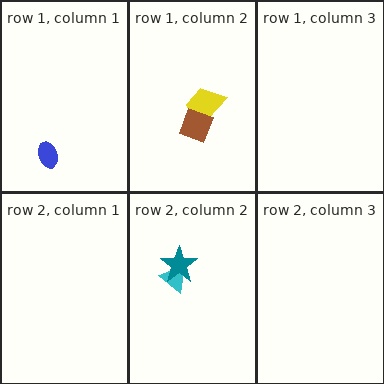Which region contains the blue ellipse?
The row 1, column 1 region.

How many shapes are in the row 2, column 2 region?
2.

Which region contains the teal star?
The row 2, column 2 region.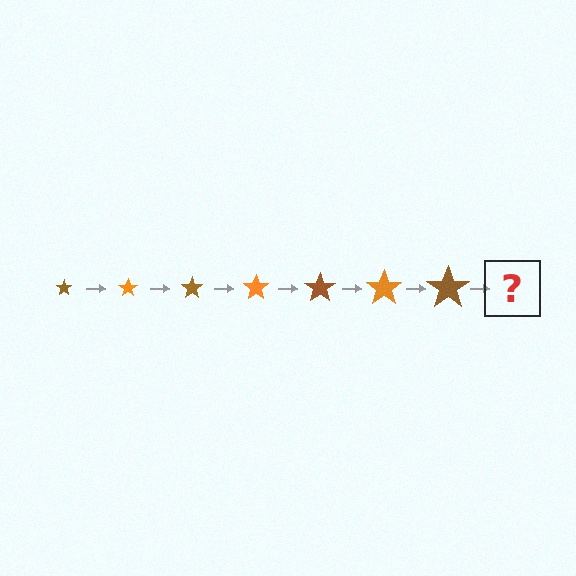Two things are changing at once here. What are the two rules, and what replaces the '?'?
The two rules are that the star grows larger each step and the color cycles through brown and orange. The '?' should be an orange star, larger than the previous one.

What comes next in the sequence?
The next element should be an orange star, larger than the previous one.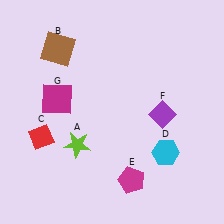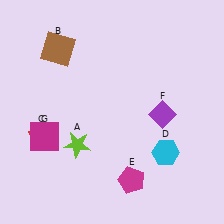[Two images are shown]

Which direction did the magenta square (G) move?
The magenta square (G) moved down.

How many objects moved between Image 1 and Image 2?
1 object moved between the two images.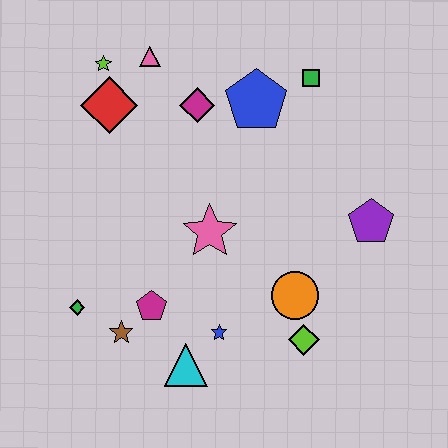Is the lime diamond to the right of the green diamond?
Yes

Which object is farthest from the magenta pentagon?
The green square is farthest from the magenta pentagon.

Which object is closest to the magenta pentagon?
The brown star is closest to the magenta pentagon.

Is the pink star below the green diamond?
No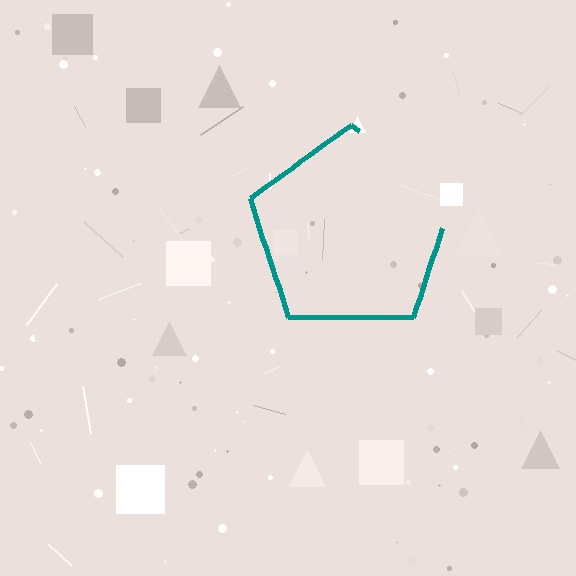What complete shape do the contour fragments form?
The contour fragments form a pentagon.